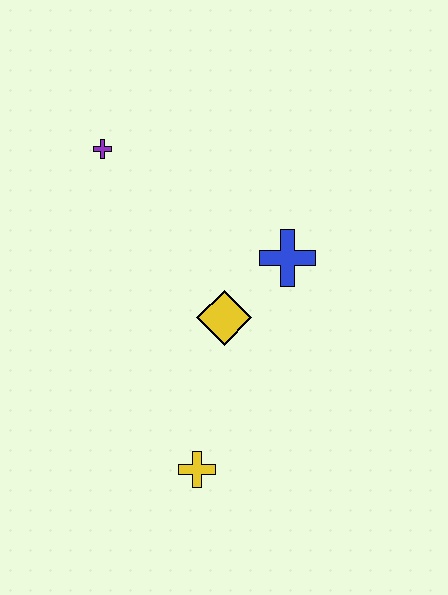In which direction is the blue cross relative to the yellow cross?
The blue cross is above the yellow cross.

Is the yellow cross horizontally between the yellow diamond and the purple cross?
Yes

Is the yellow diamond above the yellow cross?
Yes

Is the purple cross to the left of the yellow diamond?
Yes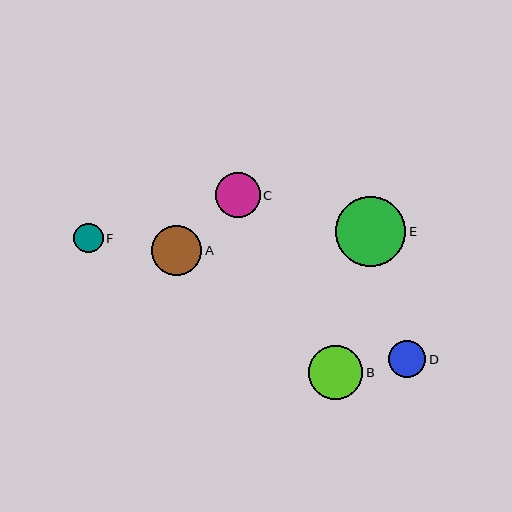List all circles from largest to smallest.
From largest to smallest: E, B, A, C, D, F.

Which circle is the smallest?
Circle F is the smallest with a size of approximately 29 pixels.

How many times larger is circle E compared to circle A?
Circle E is approximately 1.4 times the size of circle A.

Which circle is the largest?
Circle E is the largest with a size of approximately 70 pixels.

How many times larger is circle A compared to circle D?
Circle A is approximately 1.3 times the size of circle D.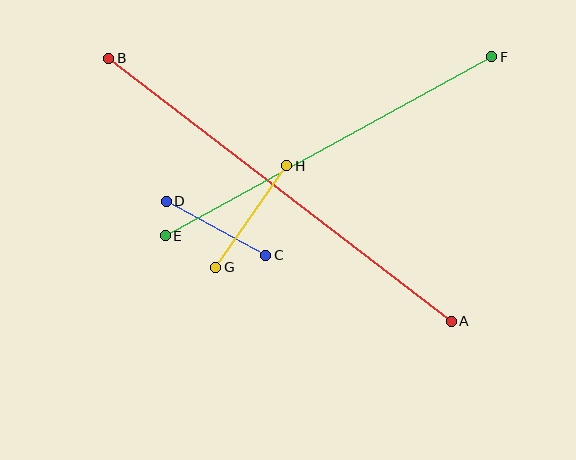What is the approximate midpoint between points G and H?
The midpoint is at approximately (251, 217) pixels.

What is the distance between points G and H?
The distance is approximately 124 pixels.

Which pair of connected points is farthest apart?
Points A and B are farthest apart.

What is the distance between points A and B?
The distance is approximately 432 pixels.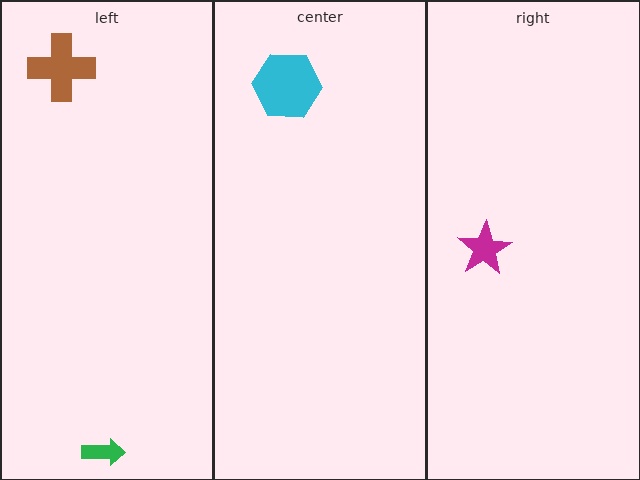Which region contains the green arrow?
The left region.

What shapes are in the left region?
The green arrow, the brown cross.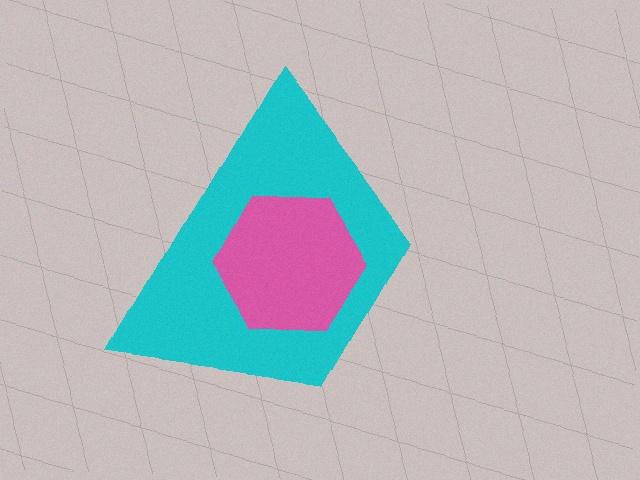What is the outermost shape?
The cyan trapezoid.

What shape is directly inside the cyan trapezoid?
The pink hexagon.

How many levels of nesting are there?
2.